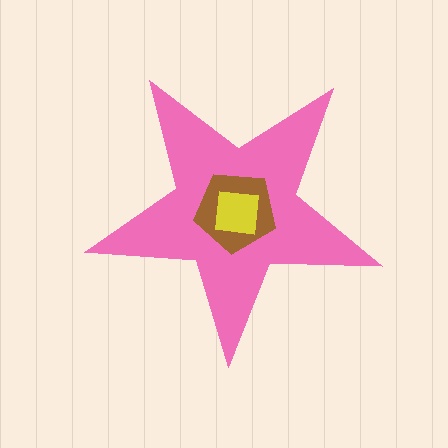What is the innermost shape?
The yellow square.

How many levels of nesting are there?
3.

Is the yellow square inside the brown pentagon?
Yes.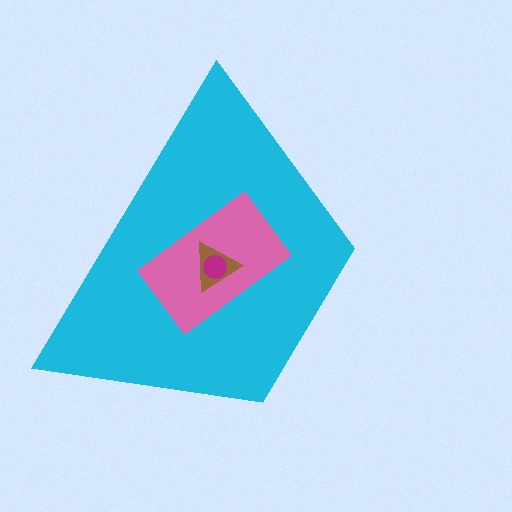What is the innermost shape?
The magenta circle.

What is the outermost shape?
The cyan trapezoid.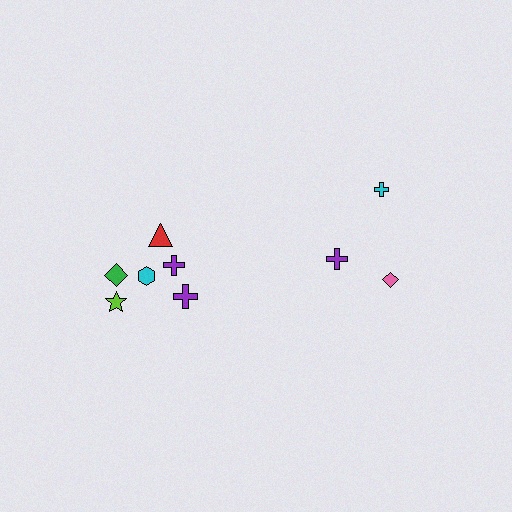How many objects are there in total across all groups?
There are 9 objects.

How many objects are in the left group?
There are 6 objects.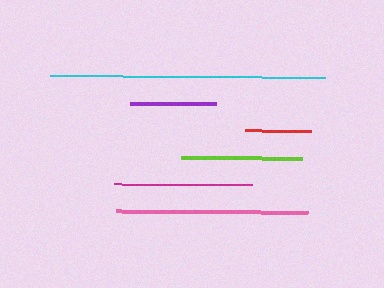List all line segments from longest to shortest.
From longest to shortest: cyan, pink, magenta, lime, purple, red.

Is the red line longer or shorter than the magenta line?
The magenta line is longer than the red line.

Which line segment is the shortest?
The red line is the shortest at approximately 66 pixels.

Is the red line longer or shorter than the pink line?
The pink line is longer than the red line.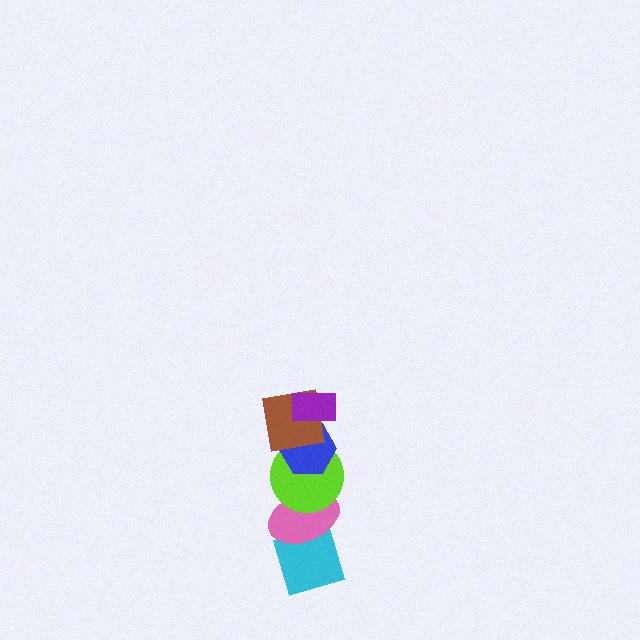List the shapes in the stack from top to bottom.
From top to bottom: the purple rectangle, the brown square, the blue hexagon, the lime circle, the pink ellipse, the cyan diamond.